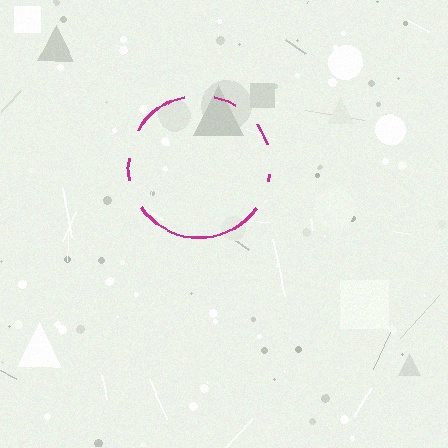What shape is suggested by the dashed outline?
The dashed outline suggests a circle.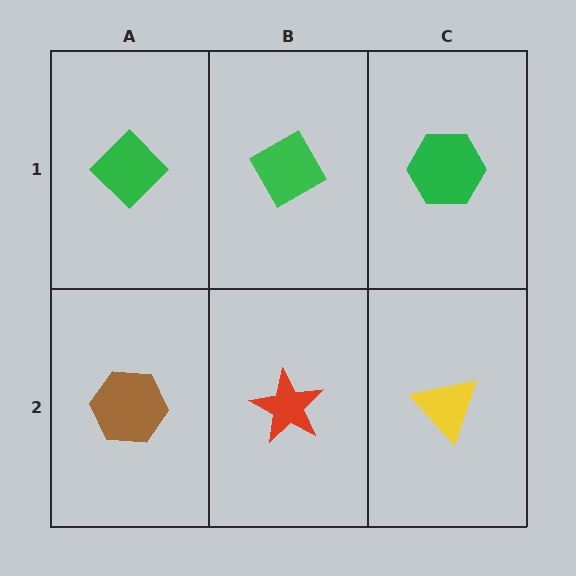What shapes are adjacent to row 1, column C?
A yellow triangle (row 2, column C), a green diamond (row 1, column B).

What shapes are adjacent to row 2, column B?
A green diamond (row 1, column B), a brown hexagon (row 2, column A), a yellow triangle (row 2, column C).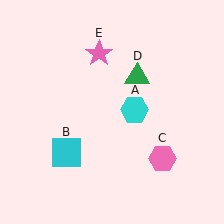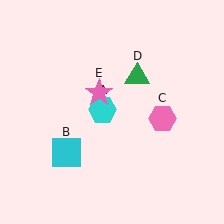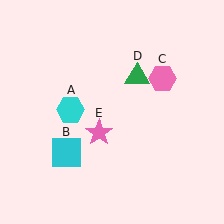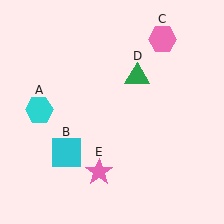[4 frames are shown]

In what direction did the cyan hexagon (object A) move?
The cyan hexagon (object A) moved left.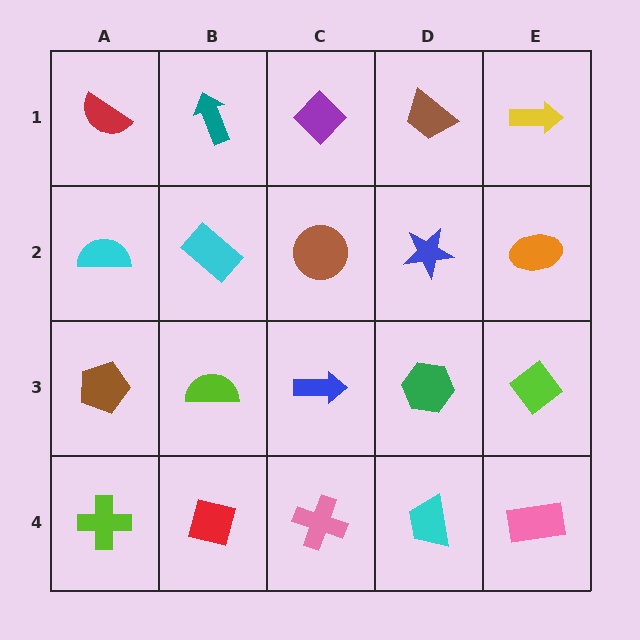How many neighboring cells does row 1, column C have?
3.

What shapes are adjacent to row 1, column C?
A brown circle (row 2, column C), a teal arrow (row 1, column B), a brown trapezoid (row 1, column D).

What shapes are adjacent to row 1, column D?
A blue star (row 2, column D), a purple diamond (row 1, column C), a yellow arrow (row 1, column E).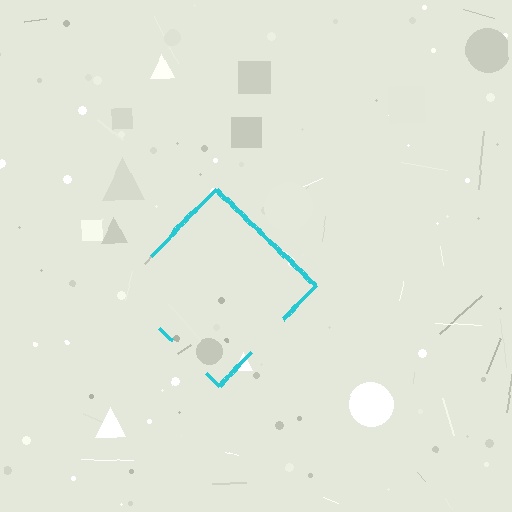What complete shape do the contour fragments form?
The contour fragments form a diamond.